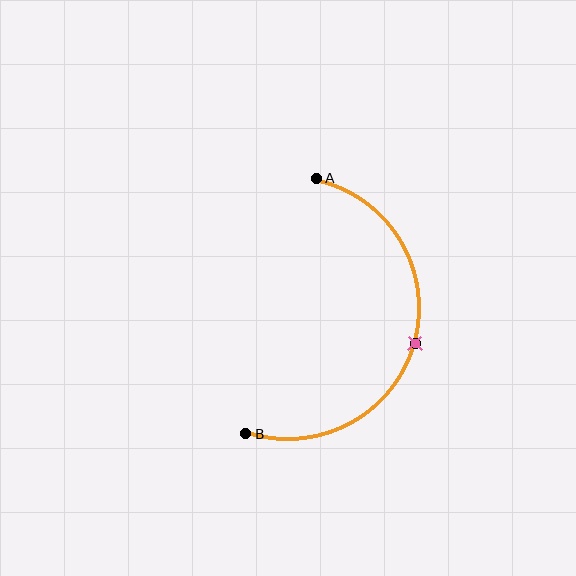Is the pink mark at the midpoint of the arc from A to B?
Yes. The pink mark lies on the arc at equal arc-length from both A and B — it is the arc midpoint.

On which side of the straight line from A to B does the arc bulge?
The arc bulges to the right of the straight line connecting A and B.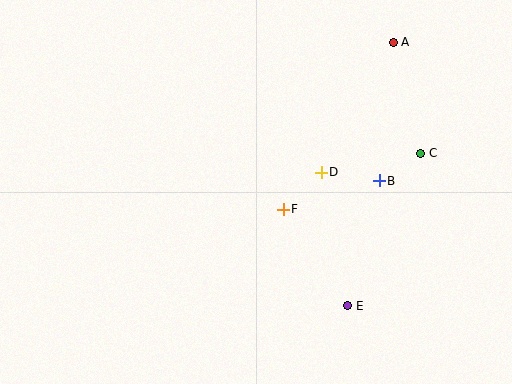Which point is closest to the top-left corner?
Point F is closest to the top-left corner.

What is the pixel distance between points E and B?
The distance between E and B is 129 pixels.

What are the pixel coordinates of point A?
Point A is at (393, 42).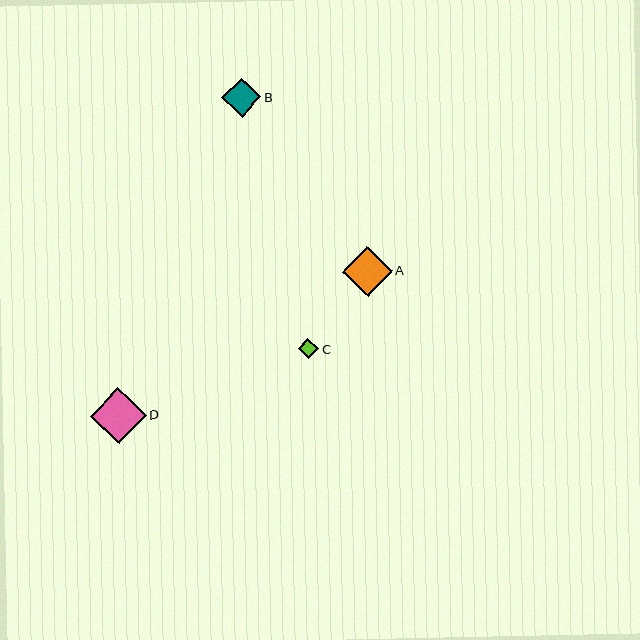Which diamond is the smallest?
Diamond C is the smallest with a size of approximately 20 pixels.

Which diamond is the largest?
Diamond D is the largest with a size of approximately 56 pixels.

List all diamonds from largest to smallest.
From largest to smallest: D, A, B, C.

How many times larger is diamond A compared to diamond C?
Diamond A is approximately 2.5 times the size of diamond C.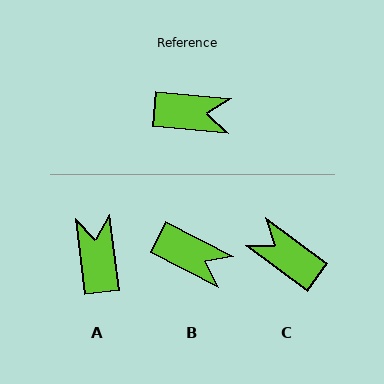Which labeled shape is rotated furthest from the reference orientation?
C, about 149 degrees away.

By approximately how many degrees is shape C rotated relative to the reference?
Approximately 149 degrees counter-clockwise.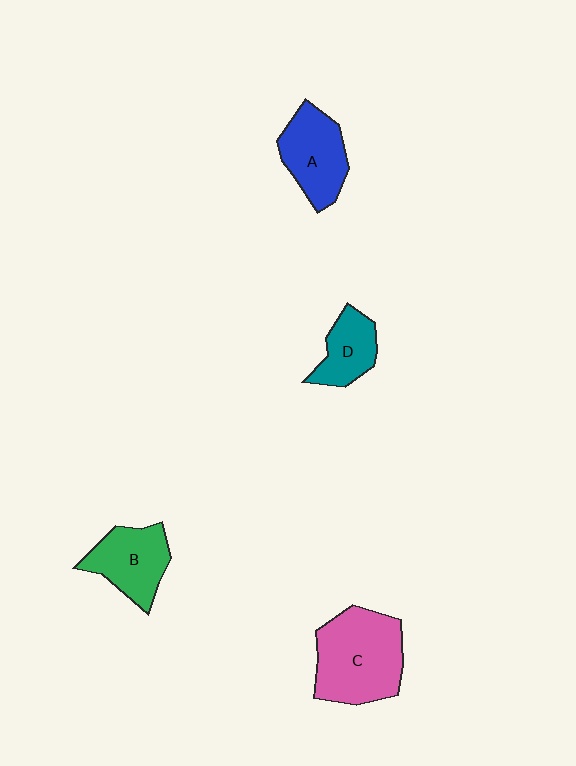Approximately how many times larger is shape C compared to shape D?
Approximately 2.1 times.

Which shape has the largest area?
Shape C (pink).